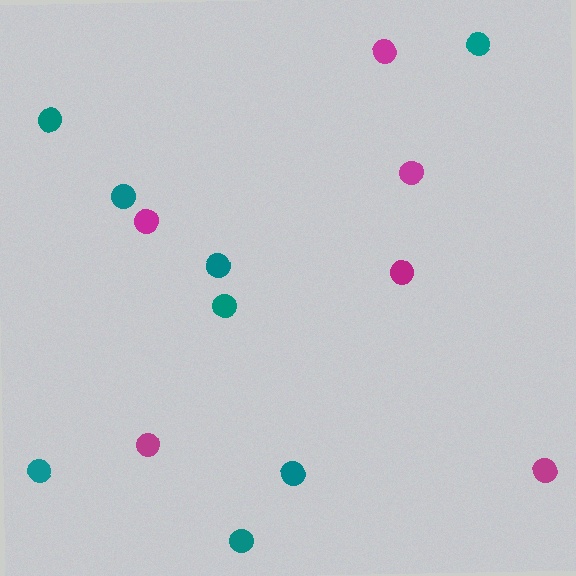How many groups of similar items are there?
There are 2 groups: one group of magenta circles (6) and one group of teal circles (8).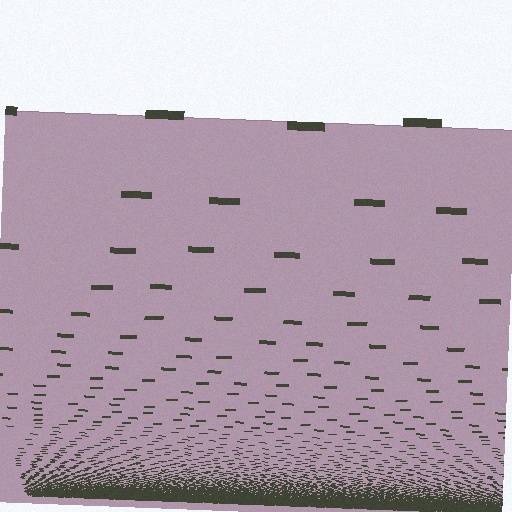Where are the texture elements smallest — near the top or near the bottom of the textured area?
Near the bottom.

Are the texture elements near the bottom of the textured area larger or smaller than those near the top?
Smaller. The gradient is inverted — elements near the bottom are smaller and denser.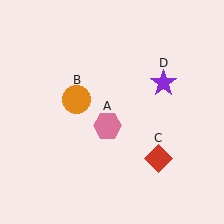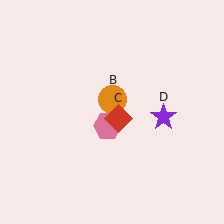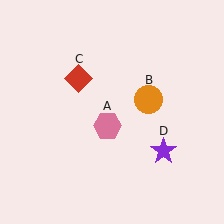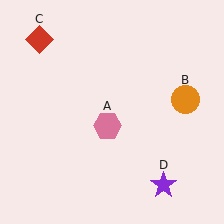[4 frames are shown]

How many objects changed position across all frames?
3 objects changed position: orange circle (object B), red diamond (object C), purple star (object D).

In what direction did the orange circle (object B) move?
The orange circle (object B) moved right.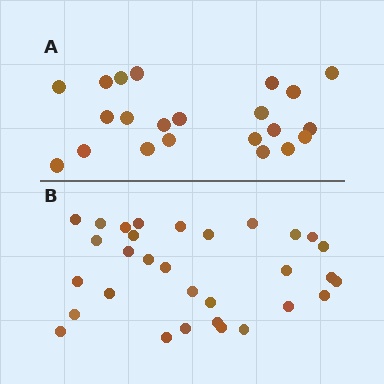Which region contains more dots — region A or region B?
Region B (the bottom region) has more dots.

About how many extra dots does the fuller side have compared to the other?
Region B has roughly 8 or so more dots than region A.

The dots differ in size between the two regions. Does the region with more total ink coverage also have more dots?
No. Region A has more total ink coverage because its dots are larger, but region B actually contains more individual dots. Total area can be misleading — the number of items is what matters here.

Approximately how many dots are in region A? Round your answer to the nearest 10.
About 20 dots. (The exact count is 22, which rounds to 20.)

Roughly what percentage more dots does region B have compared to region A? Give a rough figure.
About 40% more.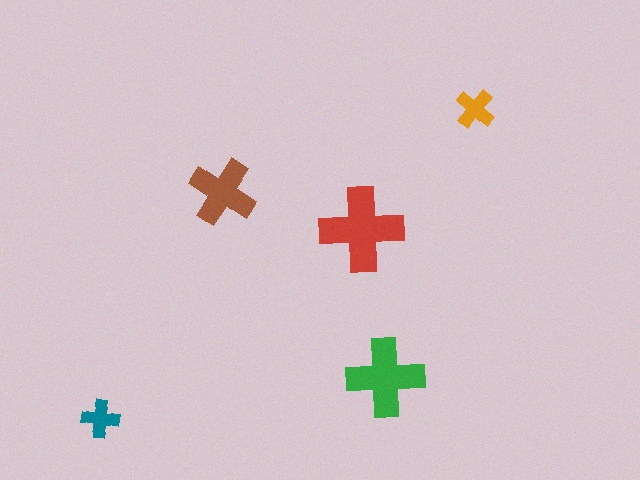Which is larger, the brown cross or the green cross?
The green one.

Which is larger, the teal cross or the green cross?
The green one.